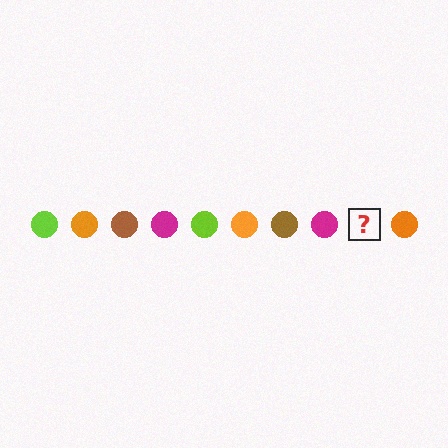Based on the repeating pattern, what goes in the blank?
The blank should be a lime circle.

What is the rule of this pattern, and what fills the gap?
The rule is that the pattern cycles through lime, orange, brown, magenta circles. The gap should be filled with a lime circle.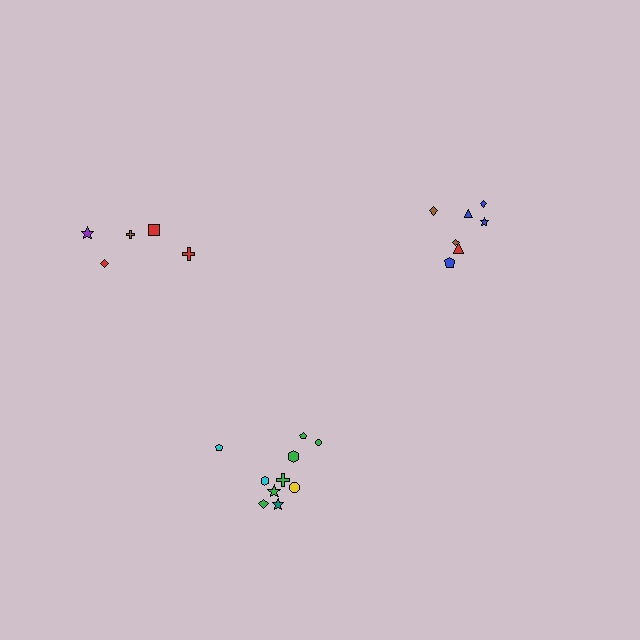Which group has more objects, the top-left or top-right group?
The top-right group.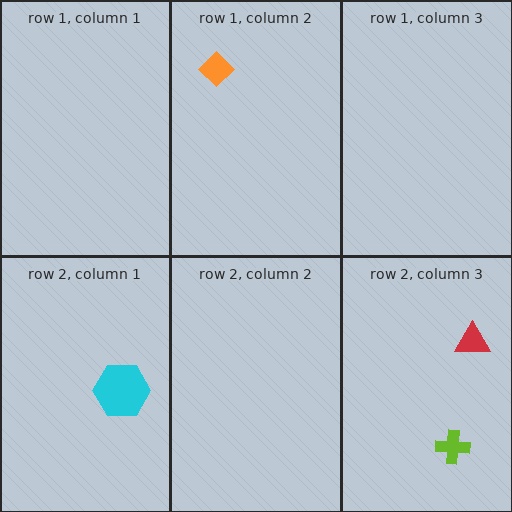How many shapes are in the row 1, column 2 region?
1.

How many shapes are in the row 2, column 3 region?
2.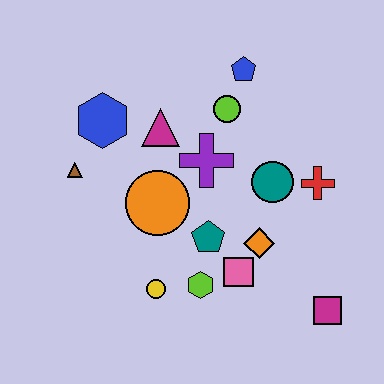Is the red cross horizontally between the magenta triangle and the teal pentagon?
No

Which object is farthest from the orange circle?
The magenta square is farthest from the orange circle.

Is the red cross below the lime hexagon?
No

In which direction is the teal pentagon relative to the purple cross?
The teal pentagon is below the purple cross.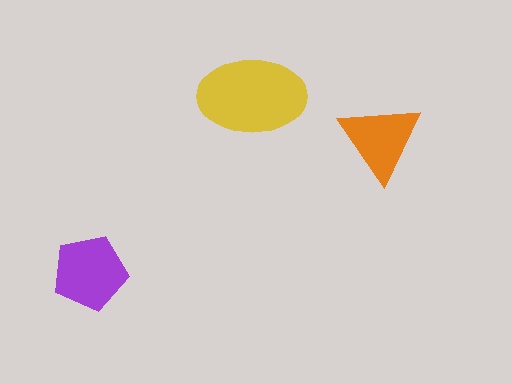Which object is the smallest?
The orange triangle.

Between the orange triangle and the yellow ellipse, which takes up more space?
The yellow ellipse.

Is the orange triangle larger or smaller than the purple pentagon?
Smaller.